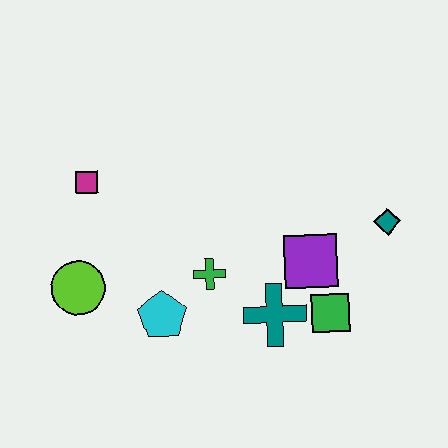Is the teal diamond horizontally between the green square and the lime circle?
No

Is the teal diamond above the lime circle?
Yes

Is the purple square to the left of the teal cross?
No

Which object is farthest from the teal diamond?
The lime circle is farthest from the teal diamond.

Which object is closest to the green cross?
The cyan pentagon is closest to the green cross.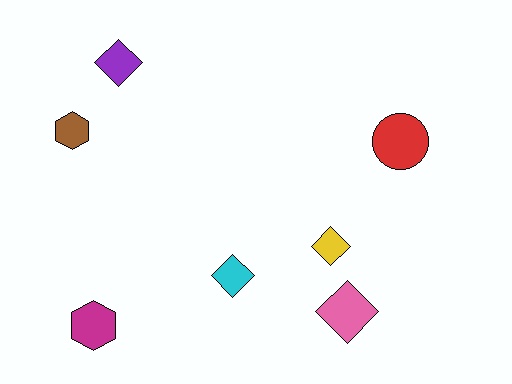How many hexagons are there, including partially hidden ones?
There are 2 hexagons.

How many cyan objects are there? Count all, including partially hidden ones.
There is 1 cyan object.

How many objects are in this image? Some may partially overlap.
There are 7 objects.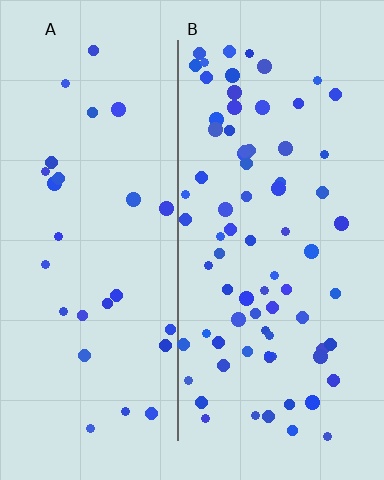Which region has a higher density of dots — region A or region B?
B (the right).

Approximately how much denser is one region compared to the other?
Approximately 2.8× — region B over region A.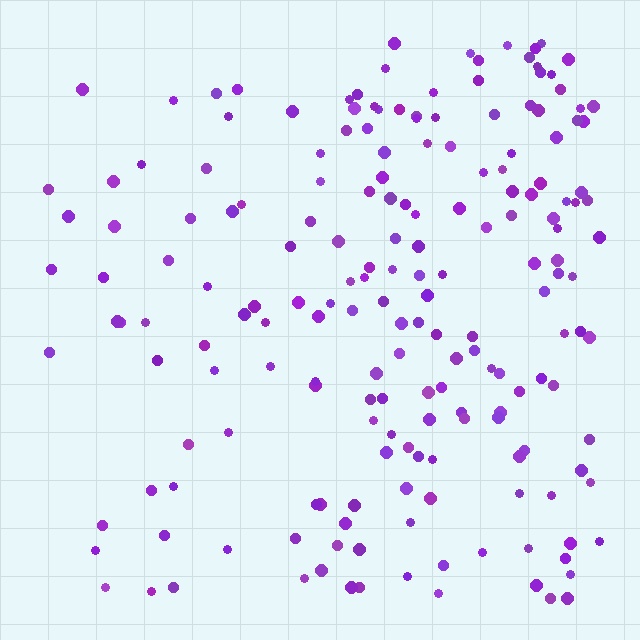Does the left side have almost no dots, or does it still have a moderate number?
Still a moderate number, just noticeably fewer than the right.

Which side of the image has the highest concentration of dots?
The right.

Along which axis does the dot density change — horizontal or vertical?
Horizontal.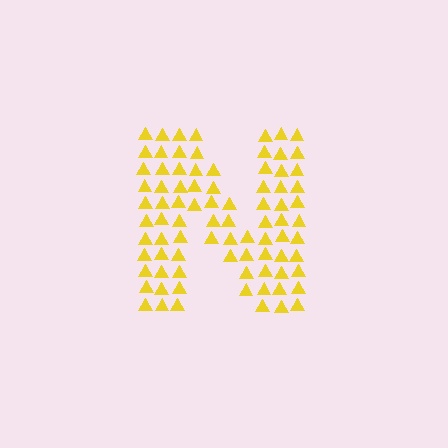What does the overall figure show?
The overall figure shows the letter N.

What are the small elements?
The small elements are triangles.